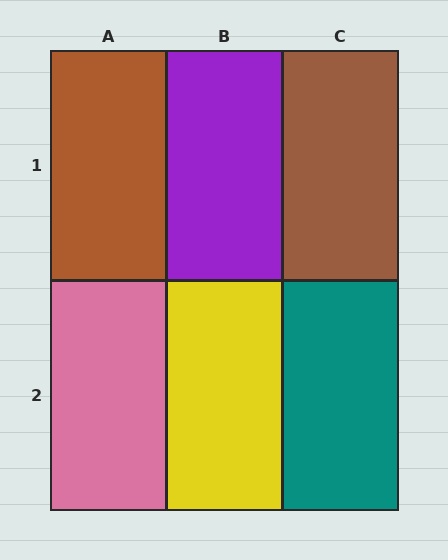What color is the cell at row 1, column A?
Brown.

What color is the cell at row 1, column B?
Purple.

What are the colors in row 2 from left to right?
Pink, yellow, teal.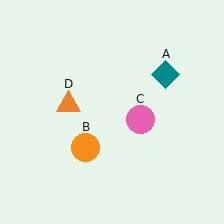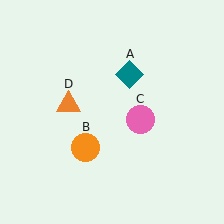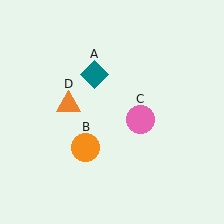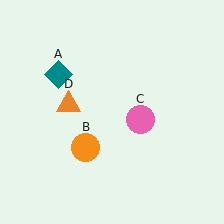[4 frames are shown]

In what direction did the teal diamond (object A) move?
The teal diamond (object A) moved left.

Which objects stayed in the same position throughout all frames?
Orange circle (object B) and pink circle (object C) and orange triangle (object D) remained stationary.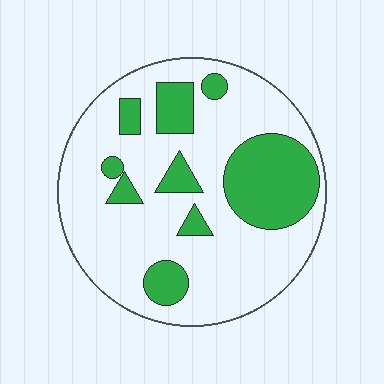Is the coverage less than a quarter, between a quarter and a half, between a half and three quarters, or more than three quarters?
Between a quarter and a half.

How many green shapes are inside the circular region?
9.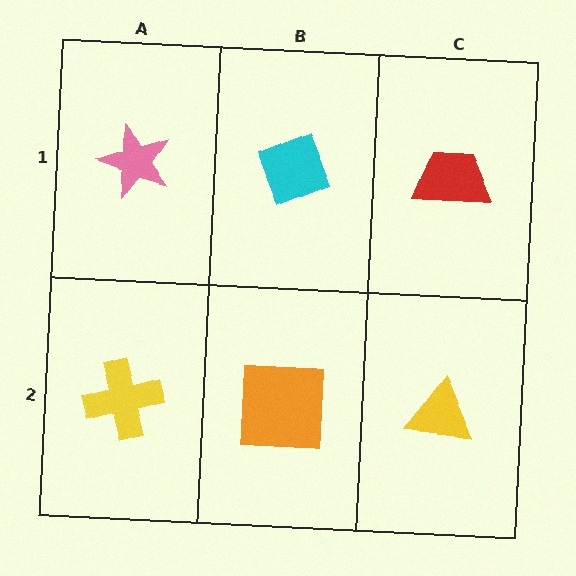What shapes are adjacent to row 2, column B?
A cyan diamond (row 1, column B), a yellow cross (row 2, column A), a yellow triangle (row 2, column C).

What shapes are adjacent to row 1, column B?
An orange square (row 2, column B), a pink star (row 1, column A), a red trapezoid (row 1, column C).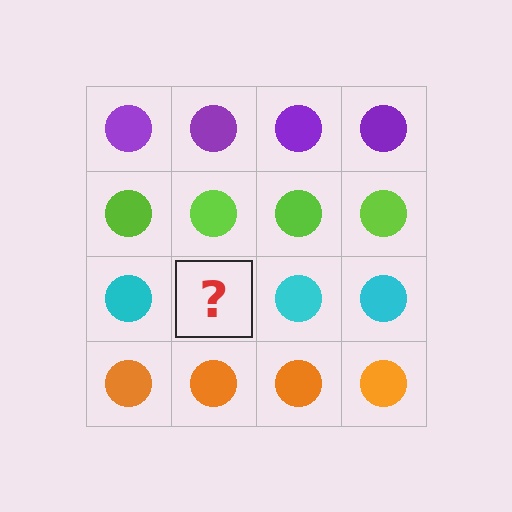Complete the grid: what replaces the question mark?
The question mark should be replaced with a cyan circle.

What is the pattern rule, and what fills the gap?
The rule is that each row has a consistent color. The gap should be filled with a cyan circle.